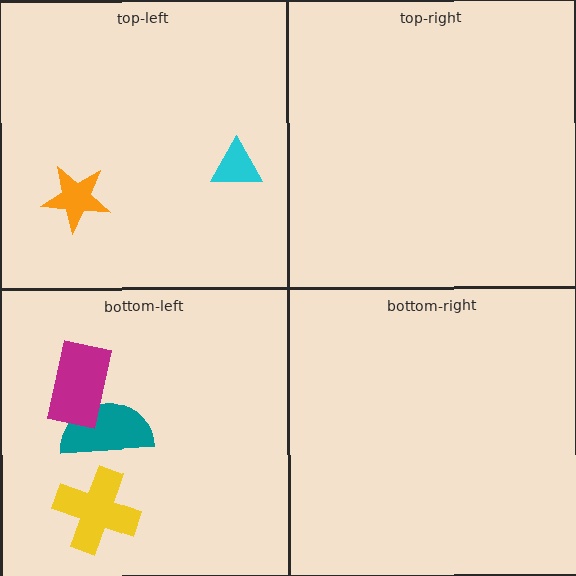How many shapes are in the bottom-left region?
3.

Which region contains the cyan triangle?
The top-left region.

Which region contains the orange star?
The top-left region.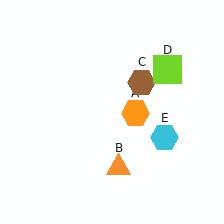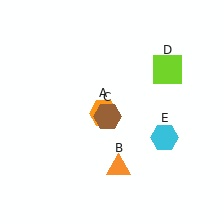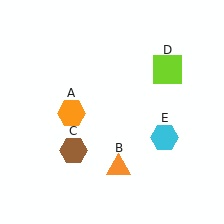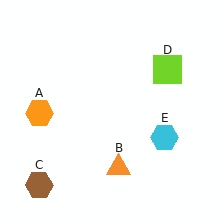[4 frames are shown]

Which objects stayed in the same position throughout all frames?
Orange triangle (object B) and lime square (object D) and cyan hexagon (object E) remained stationary.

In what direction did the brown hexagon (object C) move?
The brown hexagon (object C) moved down and to the left.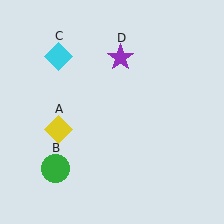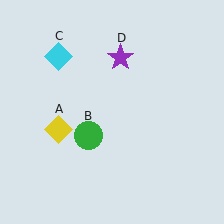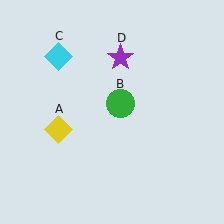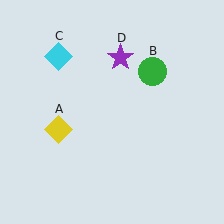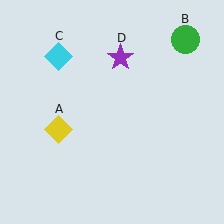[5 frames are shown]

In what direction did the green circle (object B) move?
The green circle (object B) moved up and to the right.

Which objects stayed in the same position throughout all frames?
Yellow diamond (object A) and cyan diamond (object C) and purple star (object D) remained stationary.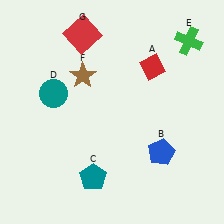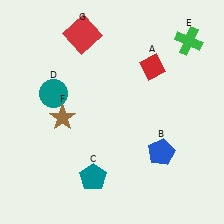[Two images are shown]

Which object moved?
The brown star (F) moved down.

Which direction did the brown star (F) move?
The brown star (F) moved down.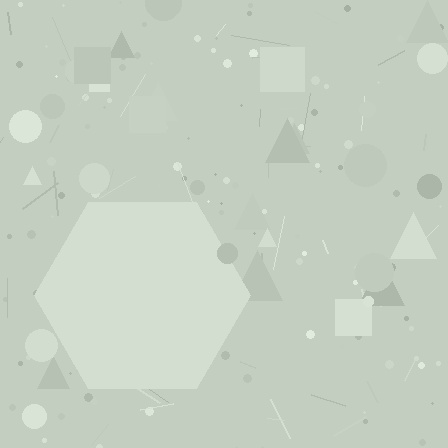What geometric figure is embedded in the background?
A hexagon is embedded in the background.